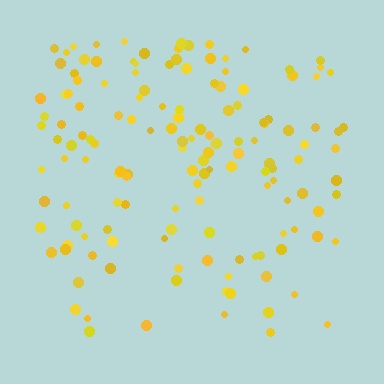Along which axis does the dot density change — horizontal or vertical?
Vertical.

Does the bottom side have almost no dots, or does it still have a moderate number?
Still a moderate number, just noticeably fewer than the top.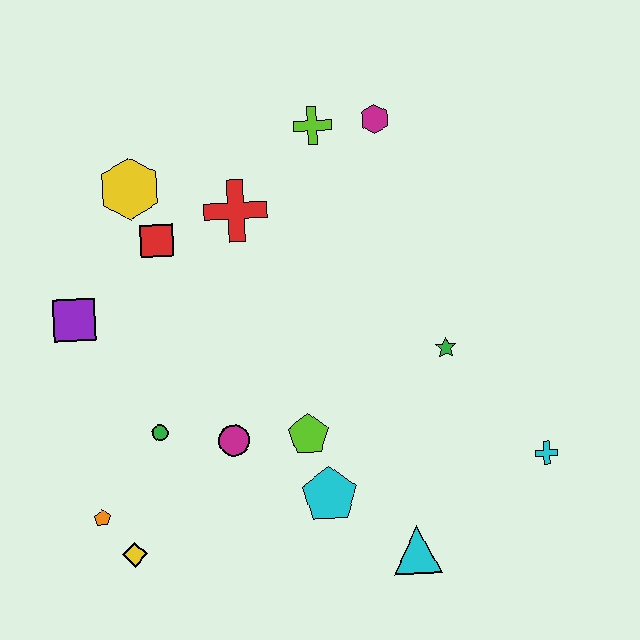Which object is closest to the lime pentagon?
The cyan pentagon is closest to the lime pentagon.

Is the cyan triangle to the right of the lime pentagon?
Yes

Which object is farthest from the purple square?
The cyan cross is farthest from the purple square.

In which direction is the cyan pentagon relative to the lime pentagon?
The cyan pentagon is below the lime pentagon.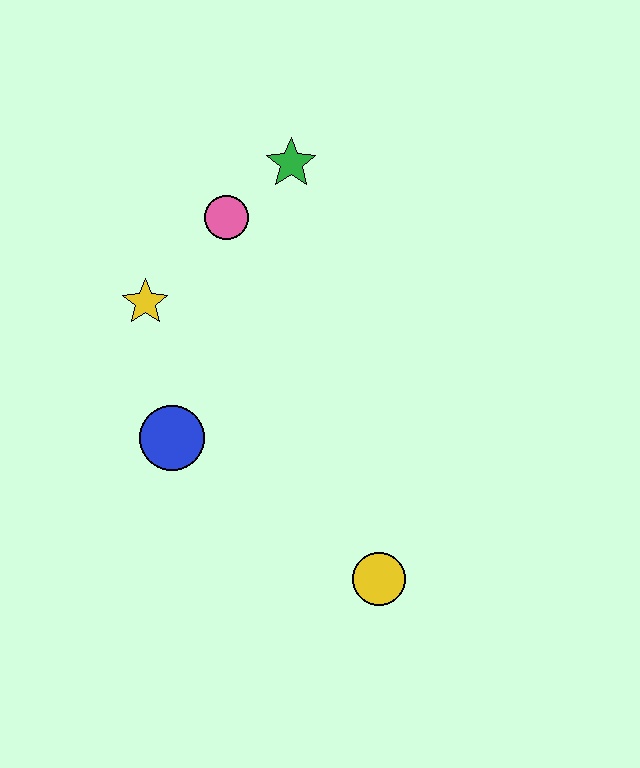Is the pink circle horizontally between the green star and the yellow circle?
No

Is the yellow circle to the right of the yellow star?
Yes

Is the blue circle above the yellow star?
No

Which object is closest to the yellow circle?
The blue circle is closest to the yellow circle.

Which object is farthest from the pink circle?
The yellow circle is farthest from the pink circle.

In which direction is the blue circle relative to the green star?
The blue circle is below the green star.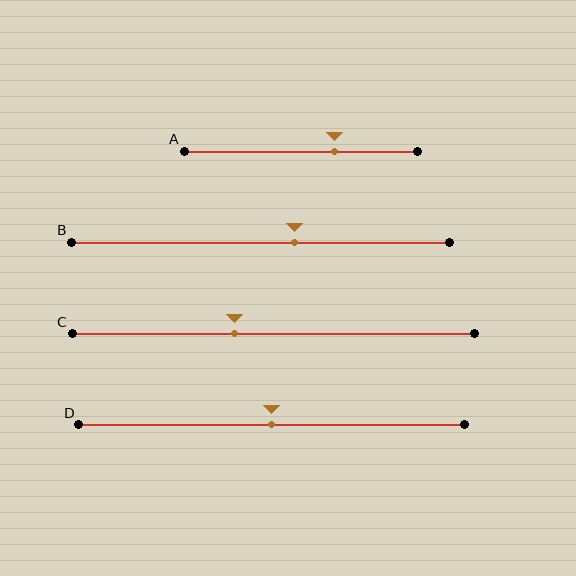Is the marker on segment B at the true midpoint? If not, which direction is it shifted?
No, the marker on segment B is shifted to the right by about 9% of the segment length.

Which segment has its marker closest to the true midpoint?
Segment D has its marker closest to the true midpoint.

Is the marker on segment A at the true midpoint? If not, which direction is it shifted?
No, the marker on segment A is shifted to the right by about 14% of the segment length.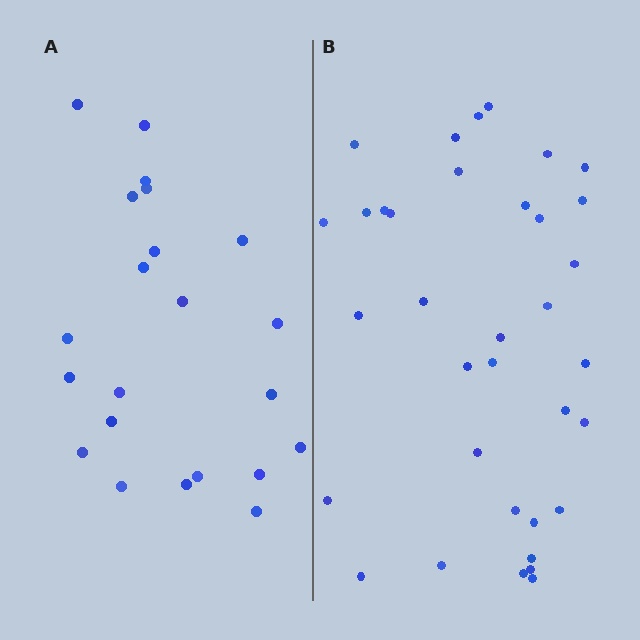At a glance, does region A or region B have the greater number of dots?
Region B (the right region) has more dots.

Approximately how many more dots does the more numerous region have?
Region B has approximately 15 more dots than region A.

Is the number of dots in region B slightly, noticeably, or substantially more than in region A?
Region B has substantially more. The ratio is roughly 1.6 to 1.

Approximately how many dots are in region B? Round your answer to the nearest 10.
About 40 dots. (The exact count is 35, which rounds to 40.)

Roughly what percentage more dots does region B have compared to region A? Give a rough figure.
About 60% more.